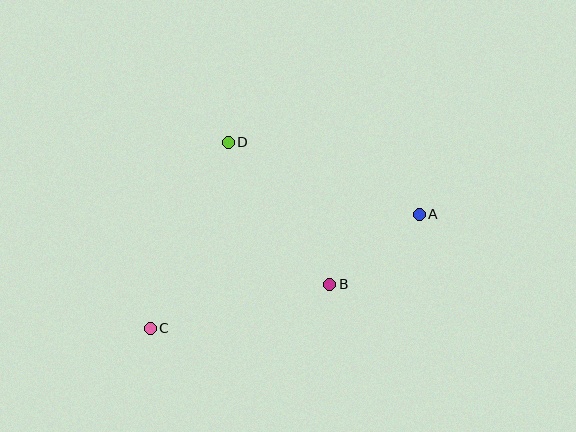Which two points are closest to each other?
Points A and B are closest to each other.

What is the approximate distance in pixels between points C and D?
The distance between C and D is approximately 202 pixels.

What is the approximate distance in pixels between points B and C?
The distance between B and C is approximately 185 pixels.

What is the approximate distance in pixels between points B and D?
The distance between B and D is approximately 175 pixels.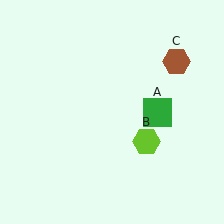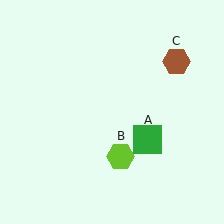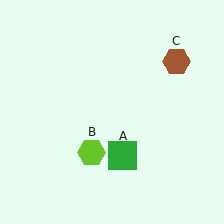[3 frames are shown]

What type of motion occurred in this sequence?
The green square (object A), lime hexagon (object B) rotated clockwise around the center of the scene.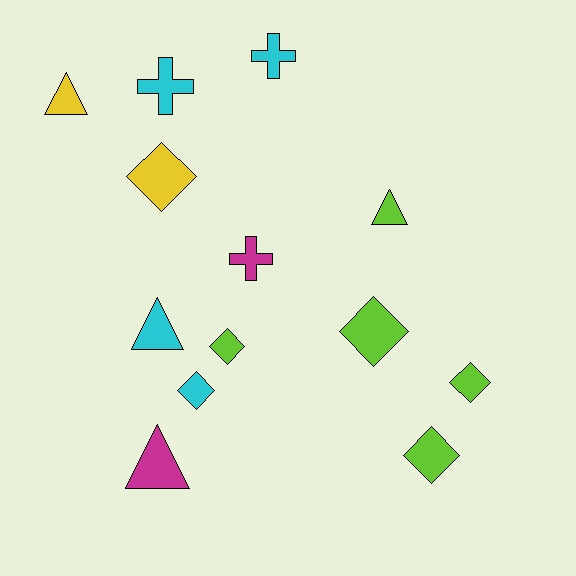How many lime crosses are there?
There are no lime crosses.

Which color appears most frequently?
Lime, with 5 objects.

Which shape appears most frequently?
Diamond, with 6 objects.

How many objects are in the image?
There are 13 objects.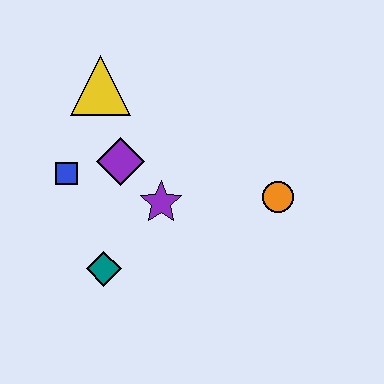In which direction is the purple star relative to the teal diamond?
The purple star is above the teal diamond.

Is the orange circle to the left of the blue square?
No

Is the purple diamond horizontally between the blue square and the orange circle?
Yes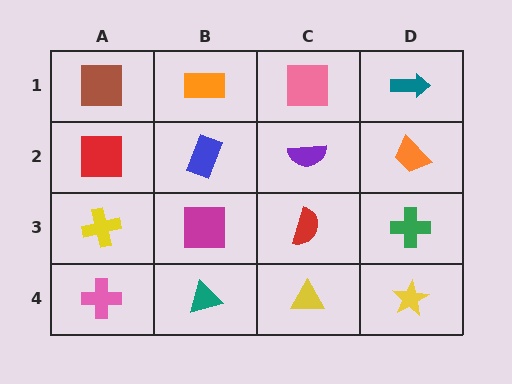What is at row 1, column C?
A pink square.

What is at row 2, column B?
A blue rectangle.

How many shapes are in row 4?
4 shapes.